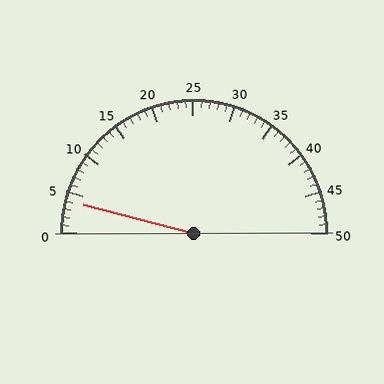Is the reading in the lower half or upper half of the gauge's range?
The reading is in the lower half of the range (0 to 50).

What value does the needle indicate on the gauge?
The needle indicates approximately 4.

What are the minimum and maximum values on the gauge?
The gauge ranges from 0 to 50.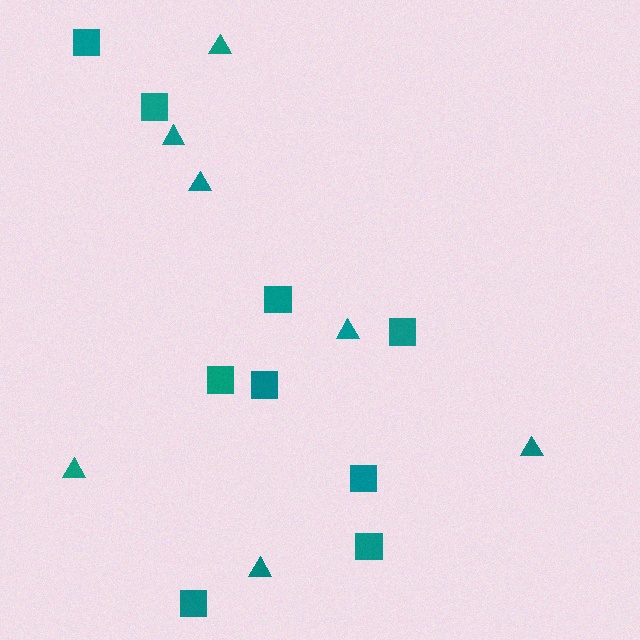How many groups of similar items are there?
There are 2 groups: one group of squares (9) and one group of triangles (7).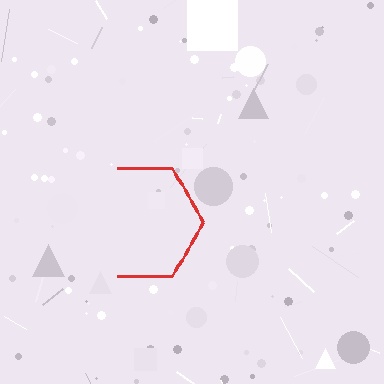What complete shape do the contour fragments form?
The contour fragments form a hexagon.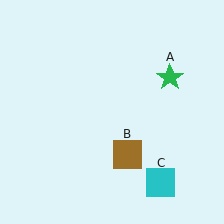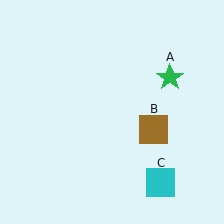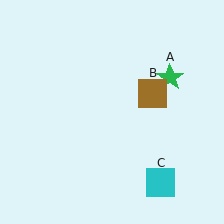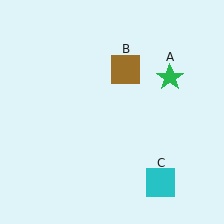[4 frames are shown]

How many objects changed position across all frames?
1 object changed position: brown square (object B).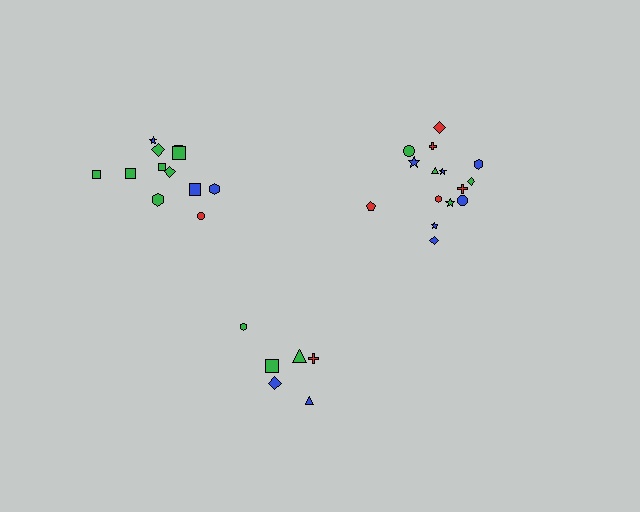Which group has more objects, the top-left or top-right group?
The top-right group.